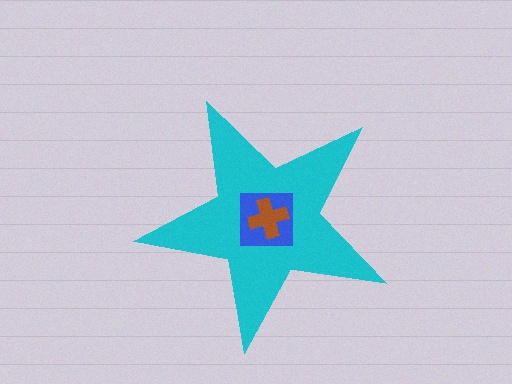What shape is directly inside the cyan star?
The blue square.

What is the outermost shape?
The cyan star.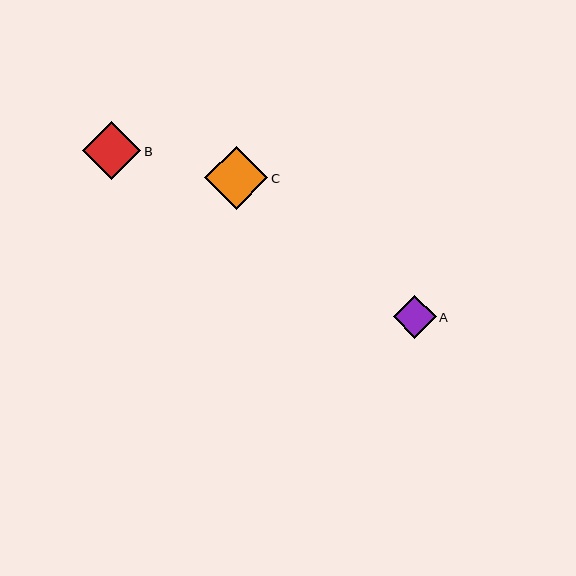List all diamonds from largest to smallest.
From largest to smallest: C, B, A.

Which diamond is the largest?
Diamond C is the largest with a size of approximately 63 pixels.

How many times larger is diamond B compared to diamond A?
Diamond B is approximately 1.4 times the size of diamond A.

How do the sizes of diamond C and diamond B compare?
Diamond C and diamond B are approximately the same size.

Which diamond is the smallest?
Diamond A is the smallest with a size of approximately 43 pixels.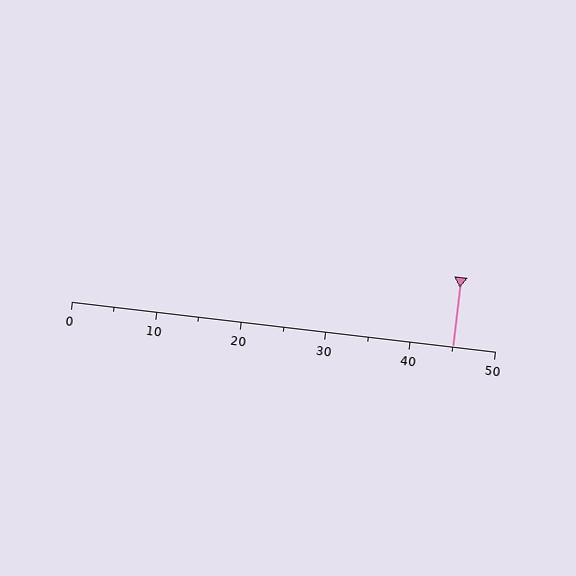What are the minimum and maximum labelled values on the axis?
The axis runs from 0 to 50.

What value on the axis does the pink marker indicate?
The marker indicates approximately 45.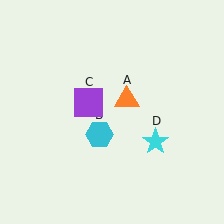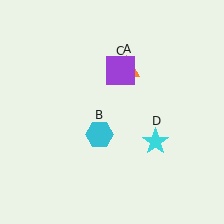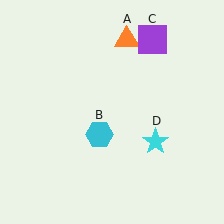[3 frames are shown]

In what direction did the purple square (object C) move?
The purple square (object C) moved up and to the right.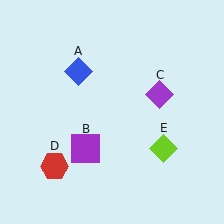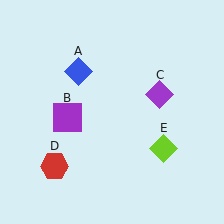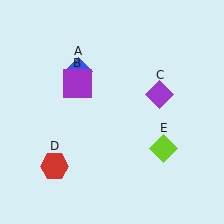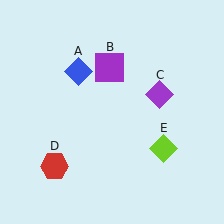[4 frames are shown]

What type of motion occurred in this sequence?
The purple square (object B) rotated clockwise around the center of the scene.